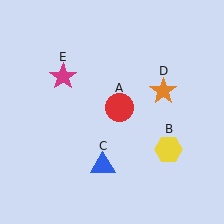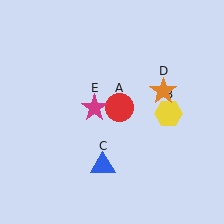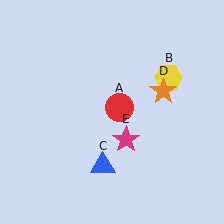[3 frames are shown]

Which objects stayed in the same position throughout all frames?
Red circle (object A) and blue triangle (object C) and orange star (object D) remained stationary.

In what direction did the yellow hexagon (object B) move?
The yellow hexagon (object B) moved up.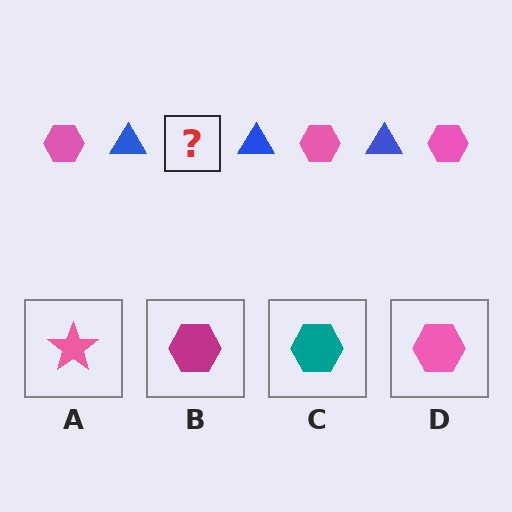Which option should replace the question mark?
Option D.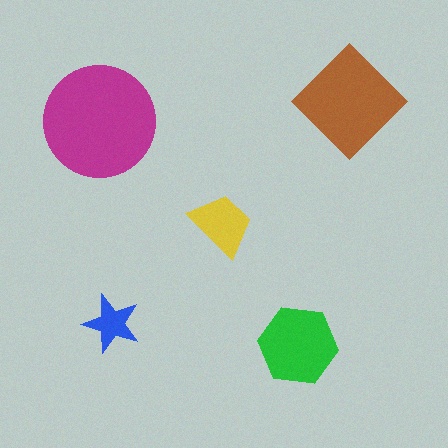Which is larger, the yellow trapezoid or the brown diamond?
The brown diamond.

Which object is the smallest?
The blue star.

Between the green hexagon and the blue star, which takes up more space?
The green hexagon.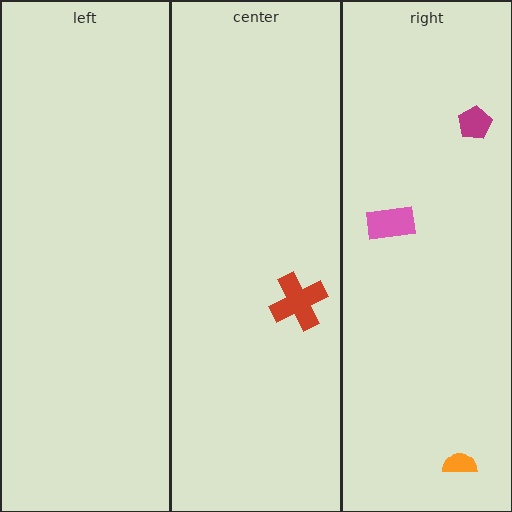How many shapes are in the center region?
1.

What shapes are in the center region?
The red cross.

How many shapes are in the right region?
3.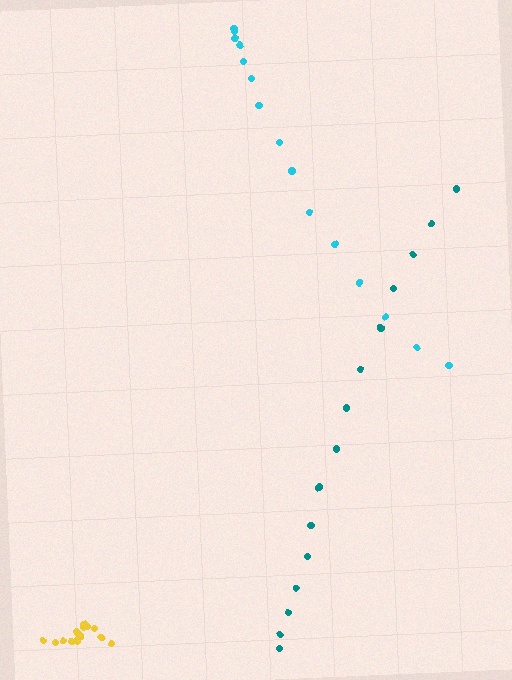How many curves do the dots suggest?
There are 3 distinct paths.